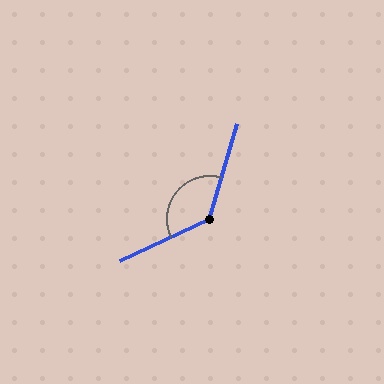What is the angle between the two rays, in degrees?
Approximately 131 degrees.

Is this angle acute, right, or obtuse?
It is obtuse.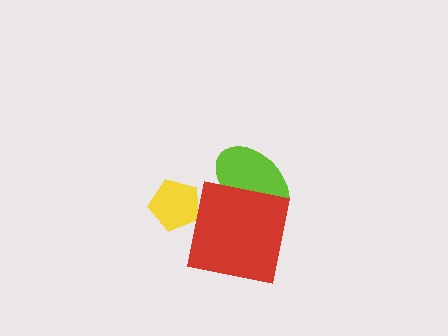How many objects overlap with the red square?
1 object overlaps with the red square.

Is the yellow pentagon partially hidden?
No, no other shape covers it.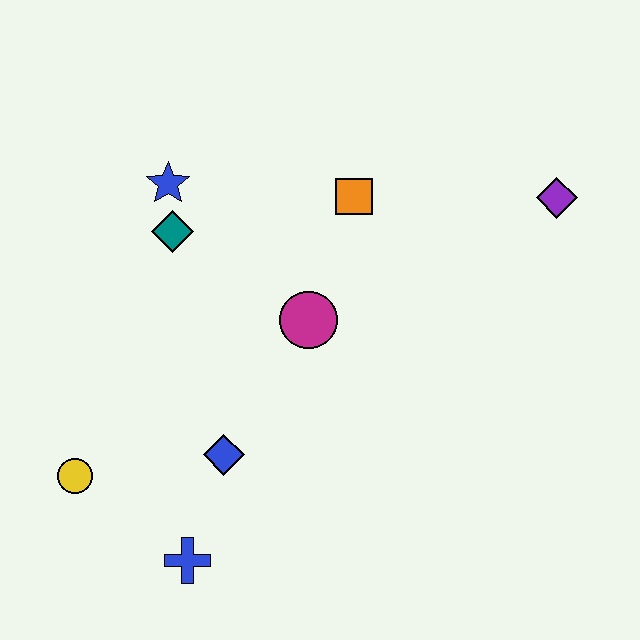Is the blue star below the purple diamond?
No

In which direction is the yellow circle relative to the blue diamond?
The yellow circle is to the left of the blue diamond.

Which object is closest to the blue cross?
The blue diamond is closest to the blue cross.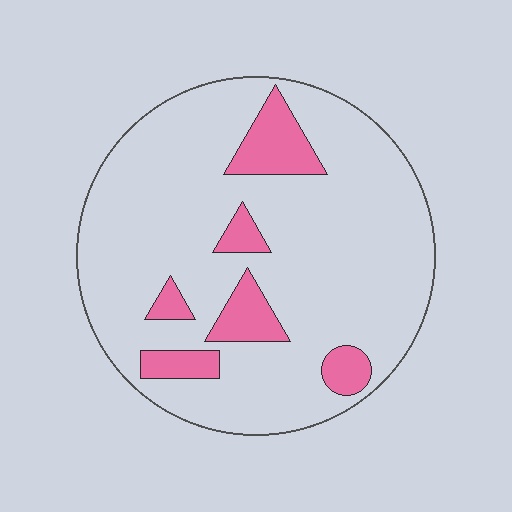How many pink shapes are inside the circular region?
6.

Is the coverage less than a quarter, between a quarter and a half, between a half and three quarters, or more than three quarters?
Less than a quarter.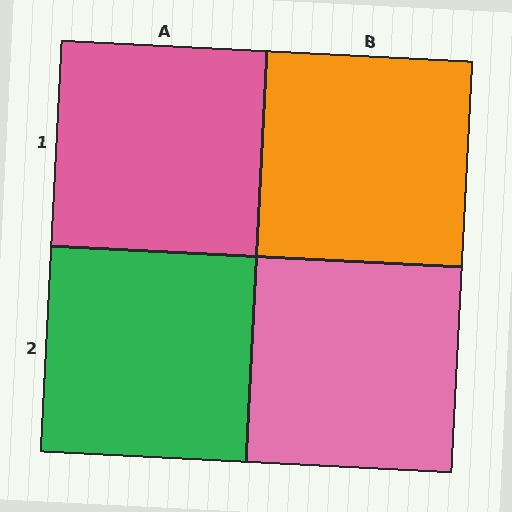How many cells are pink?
2 cells are pink.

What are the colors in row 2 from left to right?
Green, pink.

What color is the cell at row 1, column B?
Orange.